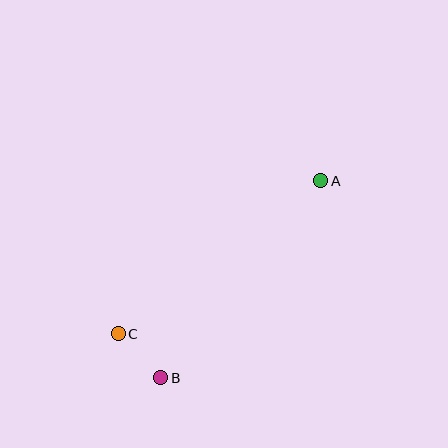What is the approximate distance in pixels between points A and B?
The distance between A and B is approximately 254 pixels.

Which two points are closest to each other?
Points B and C are closest to each other.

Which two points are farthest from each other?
Points A and C are farthest from each other.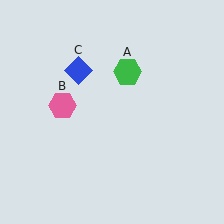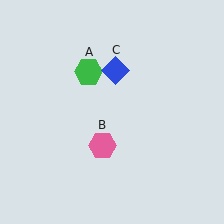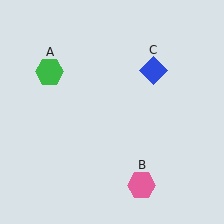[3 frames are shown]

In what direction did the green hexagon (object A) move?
The green hexagon (object A) moved left.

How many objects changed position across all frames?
3 objects changed position: green hexagon (object A), pink hexagon (object B), blue diamond (object C).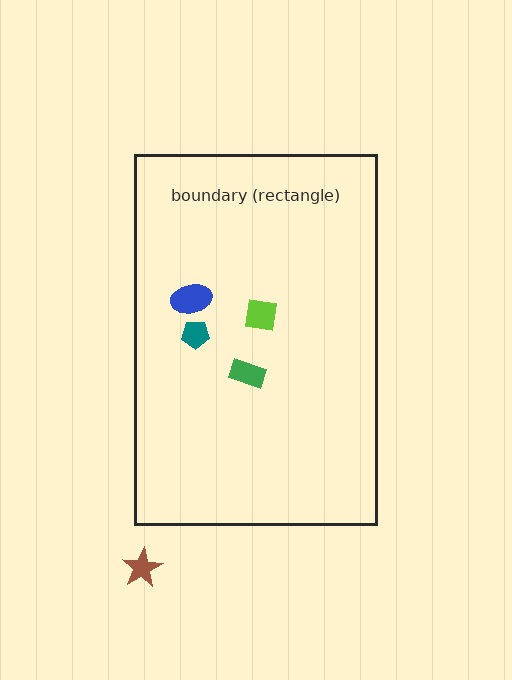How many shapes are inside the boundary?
4 inside, 1 outside.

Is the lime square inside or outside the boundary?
Inside.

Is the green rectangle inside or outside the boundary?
Inside.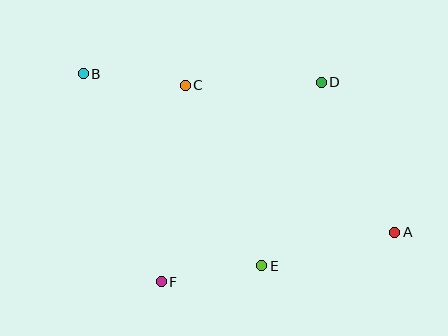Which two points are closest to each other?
Points E and F are closest to each other.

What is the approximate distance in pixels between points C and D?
The distance between C and D is approximately 136 pixels.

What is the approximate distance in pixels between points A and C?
The distance between A and C is approximately 256 pixels.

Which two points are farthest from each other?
Points A and B are farthest from each other.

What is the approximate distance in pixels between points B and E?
The distance between B and E is approximately 262 pixels.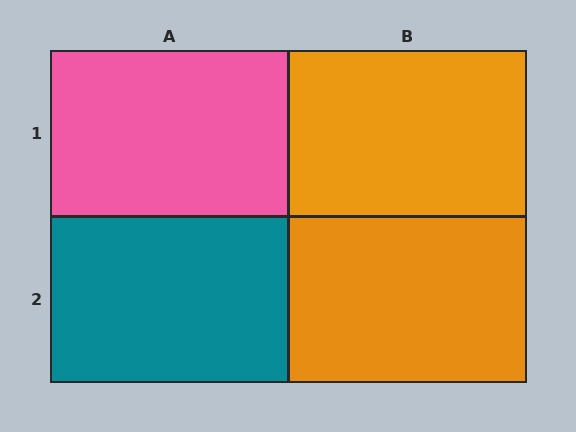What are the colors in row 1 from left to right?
Pink, orange.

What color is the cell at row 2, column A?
Teal.